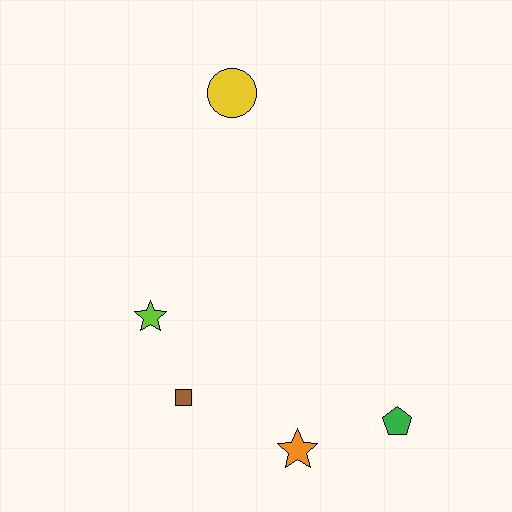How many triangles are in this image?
There are no triangles.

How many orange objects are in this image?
There is 1 orange object.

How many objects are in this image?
There are 5 objects.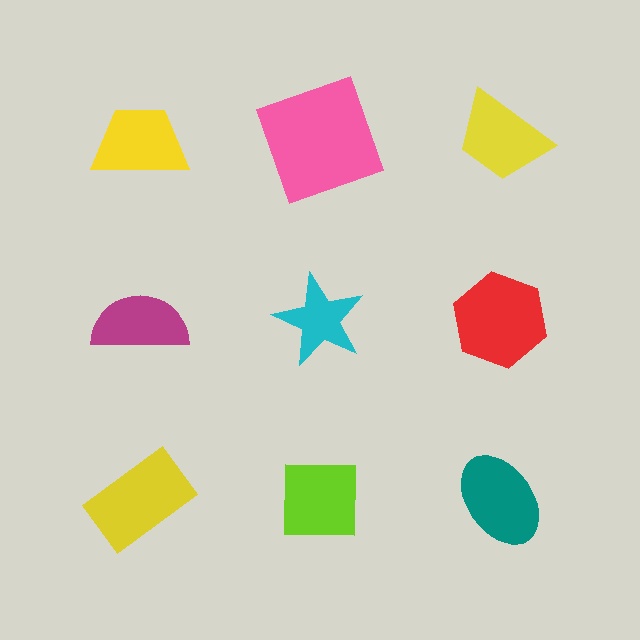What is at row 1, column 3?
A yellow trapezoid.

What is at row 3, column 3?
A teal ellipse.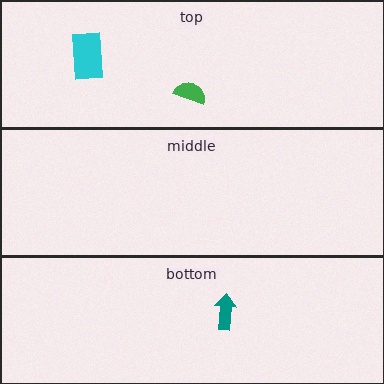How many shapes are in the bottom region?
1.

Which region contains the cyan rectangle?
The top region.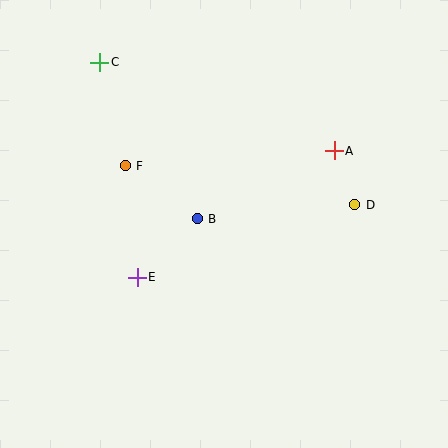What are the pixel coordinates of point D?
Point D is at (355, 205).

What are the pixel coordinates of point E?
Point E is at (137, 277).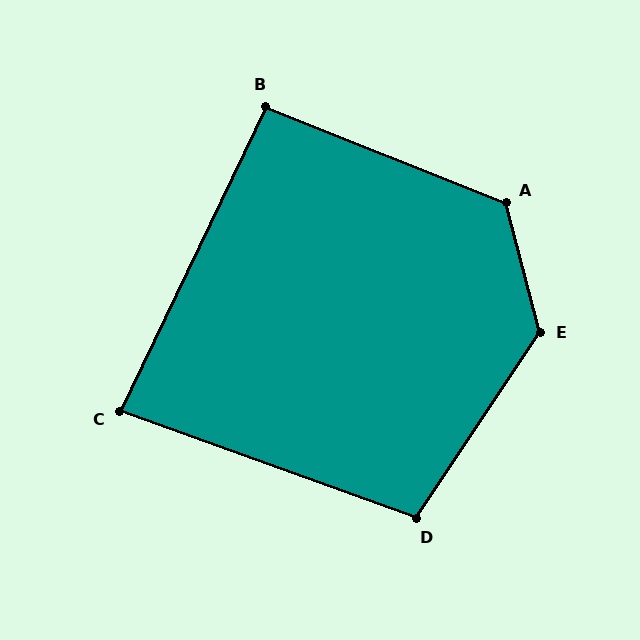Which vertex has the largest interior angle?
E, at approximately 132 degrees.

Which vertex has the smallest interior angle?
C, at approximately 84 degrees.